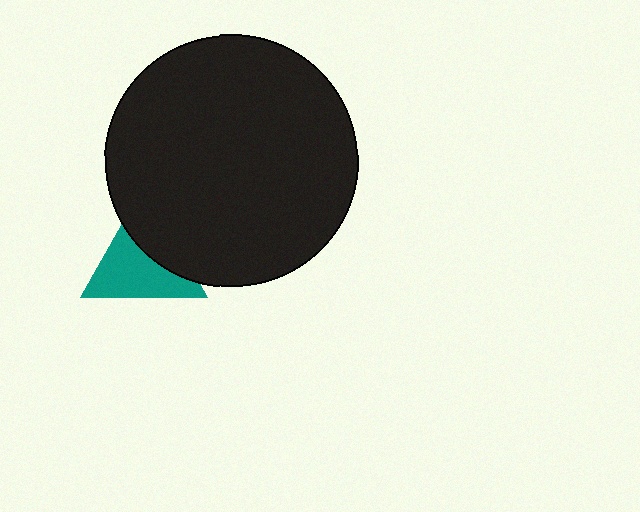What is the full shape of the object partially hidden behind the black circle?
The partially hidden object is a teal triangle.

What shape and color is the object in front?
The object in front is a black circle.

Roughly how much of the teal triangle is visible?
About half of it is visible (roughly 61%).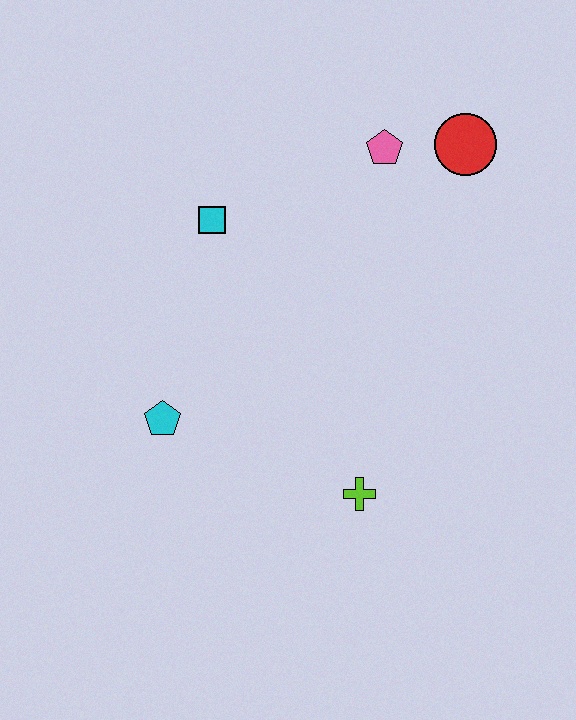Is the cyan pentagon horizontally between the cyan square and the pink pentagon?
No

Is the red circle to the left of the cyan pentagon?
No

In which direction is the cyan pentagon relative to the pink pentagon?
The cyan pentagon is below the pink pentagon.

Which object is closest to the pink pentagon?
The red circle is closest to the pink pentagon.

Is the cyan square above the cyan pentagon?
Yes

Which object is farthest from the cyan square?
The lime cross is farthest from the cyan square.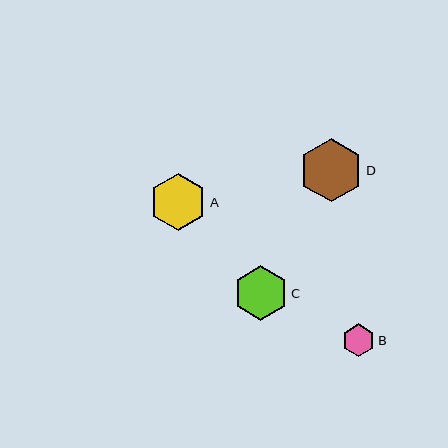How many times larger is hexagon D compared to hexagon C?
Hexagon D is approximately 1.2 times the size of hexagon C.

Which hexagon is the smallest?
Hexagon B is the smallest with a size of approximately 33 pixels.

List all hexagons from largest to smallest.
From largest to smallest: D, A, C, B.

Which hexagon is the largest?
Hexagon D is the largest with a size of approximately 63 pixels.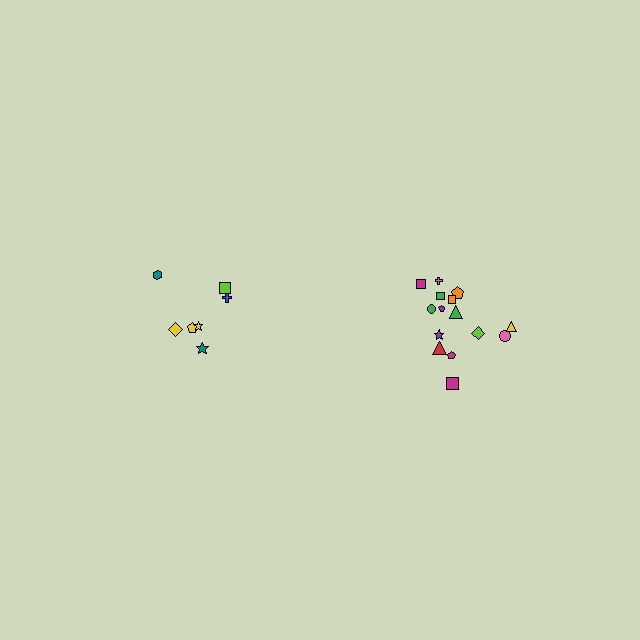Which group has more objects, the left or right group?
The right group.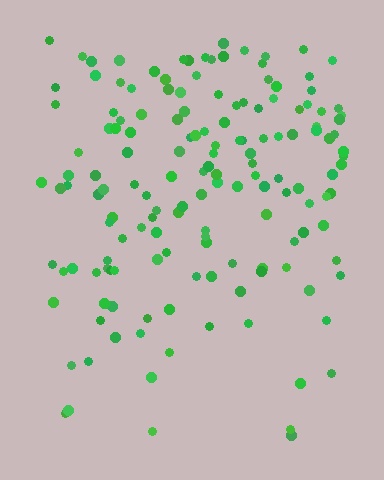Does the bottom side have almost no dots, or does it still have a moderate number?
Still a moderate number, just noticeably fewer than the top.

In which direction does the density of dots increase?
From bottom to top, with the top side densest.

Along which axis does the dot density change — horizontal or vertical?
Vertical.